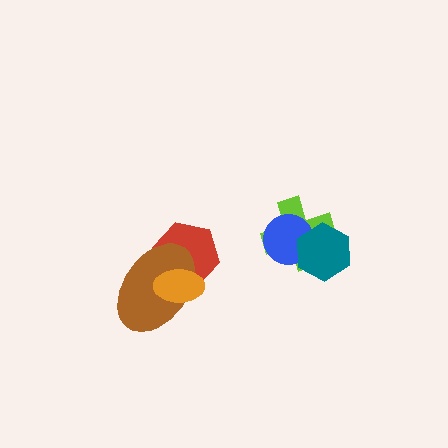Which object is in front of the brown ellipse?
The orange ellipse is in front of the brown ellipse.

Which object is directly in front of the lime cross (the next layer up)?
The blue circle is directly in front of the lime cross.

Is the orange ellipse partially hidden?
No, no other shape covers it.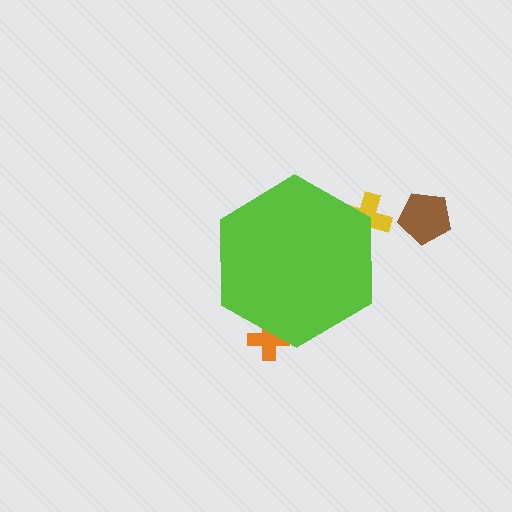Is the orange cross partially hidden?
Yes, the orange cross is partially hidden behind the lime hexagon.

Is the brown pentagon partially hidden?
No, the brown pentagon is fully visible.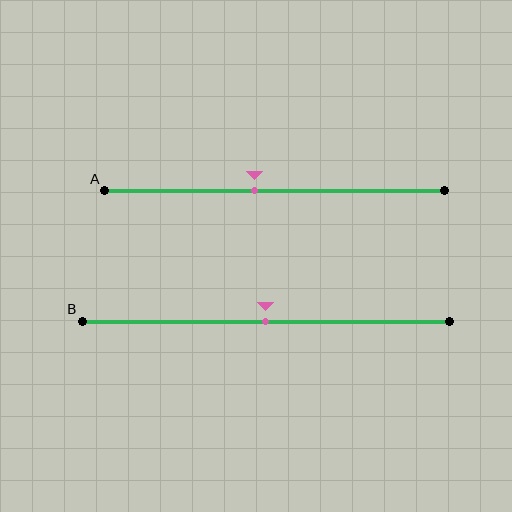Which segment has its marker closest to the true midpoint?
Segment B has its marker closest to the true midpoint.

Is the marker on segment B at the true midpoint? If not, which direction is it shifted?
Yes, the marker on segment B is at the true midpoint.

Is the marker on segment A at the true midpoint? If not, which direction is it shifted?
No, the marker on segment A is shifted to the left by about 6% of the segment length.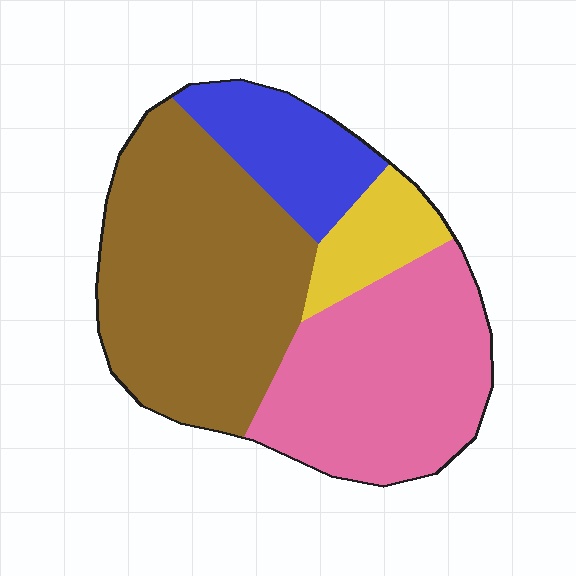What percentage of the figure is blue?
Blue takes up about one eighth (1/8) of the figure.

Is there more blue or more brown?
Brown.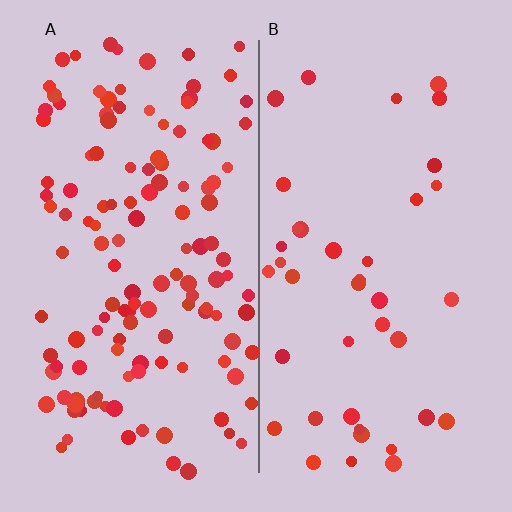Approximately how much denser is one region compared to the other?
Approximately 3.4× — region A over region B.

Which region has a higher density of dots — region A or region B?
A (the left).